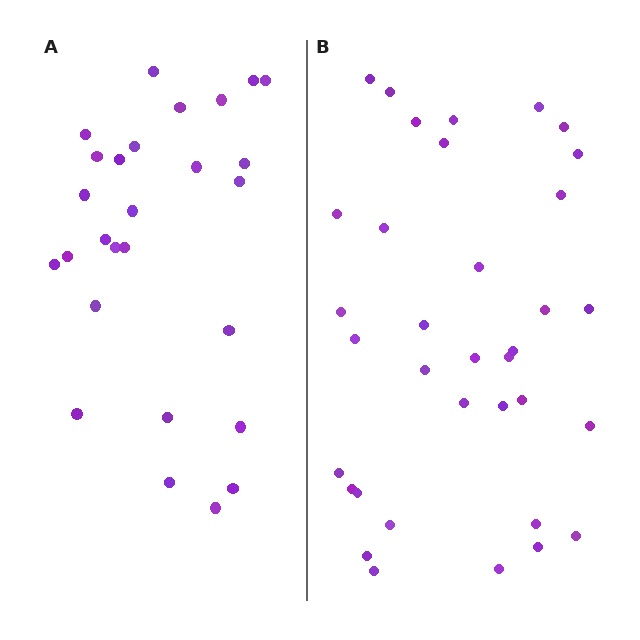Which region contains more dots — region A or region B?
Region B (the right region) has more dots.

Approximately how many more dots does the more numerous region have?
Region B has roughly 8 or so more dots than region A.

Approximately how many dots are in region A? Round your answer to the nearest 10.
About 30 dots. (The exact count is 27, which rounds to 30.)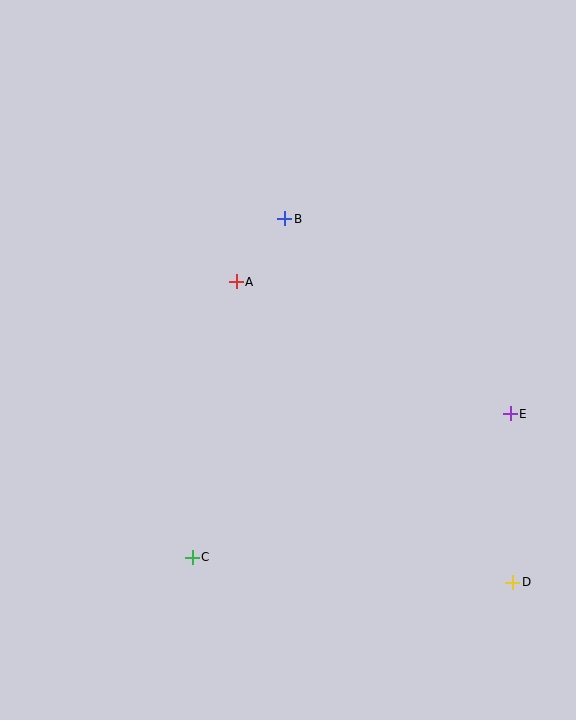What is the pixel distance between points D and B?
The distance between D and B is 429 pixels.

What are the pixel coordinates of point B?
Point B is at (285, 219).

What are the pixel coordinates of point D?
Point D is at (513, 582).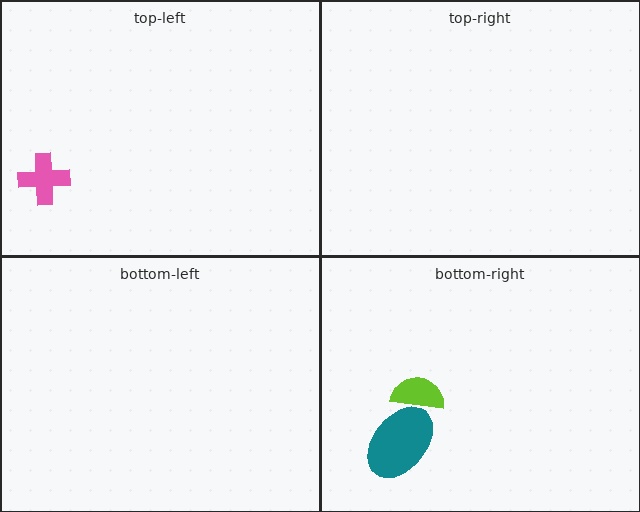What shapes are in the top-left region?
The pink cross.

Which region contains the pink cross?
The top-left region.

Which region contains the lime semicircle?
The bottom-right region.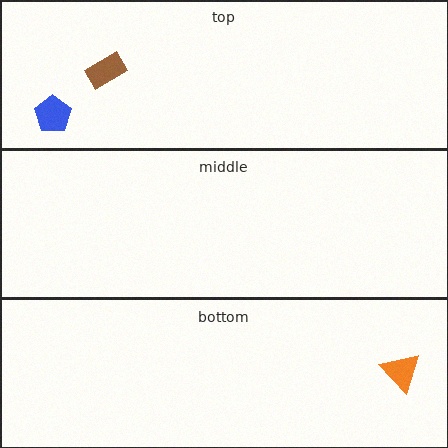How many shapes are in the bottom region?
1.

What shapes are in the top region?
The blue pentagon, the brown rectangle.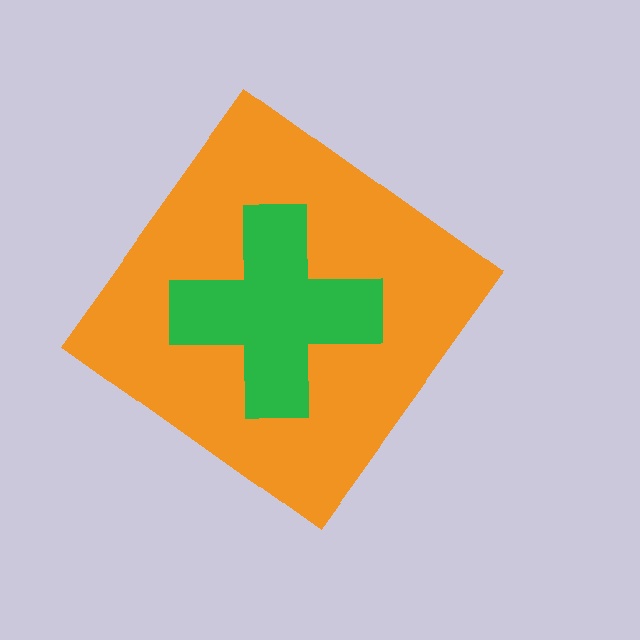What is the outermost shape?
The orange diamond.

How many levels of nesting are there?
2.